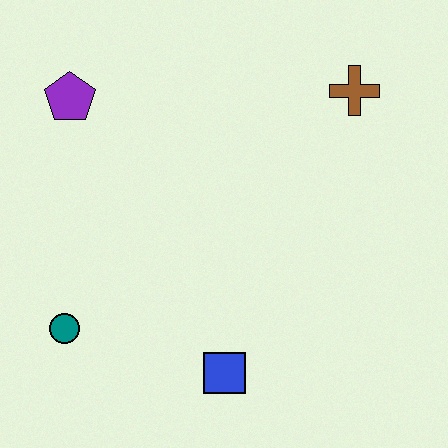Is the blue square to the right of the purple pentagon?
Yes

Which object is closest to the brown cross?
The purple pentagon is closest to the brown cross.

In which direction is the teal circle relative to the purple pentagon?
The teal circle is below the purple pentagon.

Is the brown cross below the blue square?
No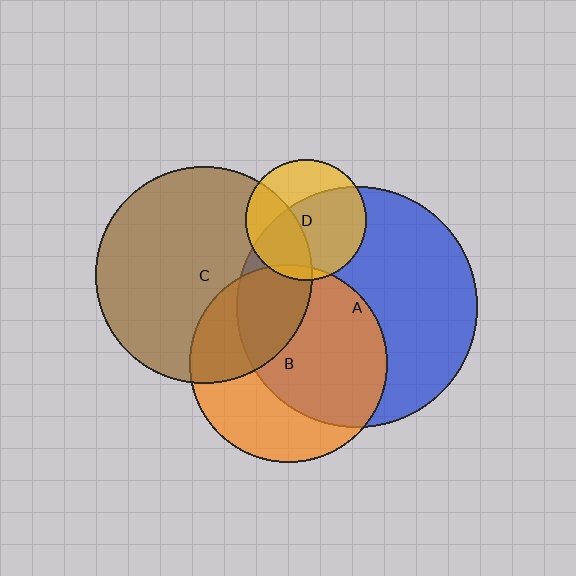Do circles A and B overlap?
Yes.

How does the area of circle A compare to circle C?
Approximately 1.2 times.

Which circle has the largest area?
Circle A (blue).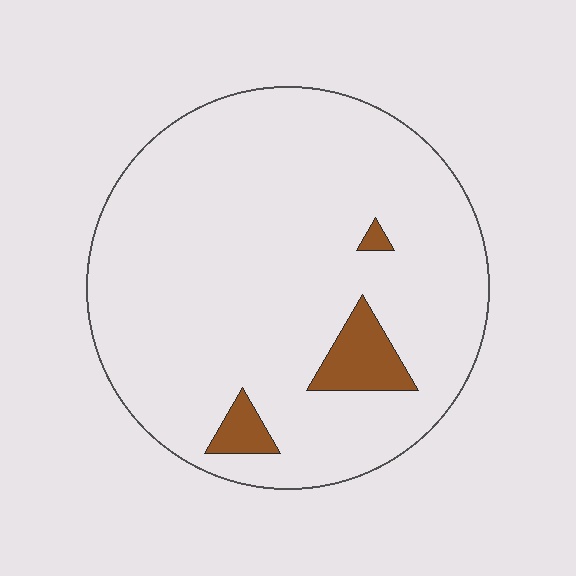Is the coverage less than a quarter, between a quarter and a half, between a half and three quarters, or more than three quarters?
Less than a quarter.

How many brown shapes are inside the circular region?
3.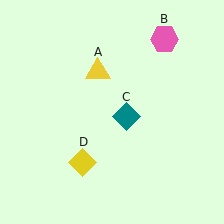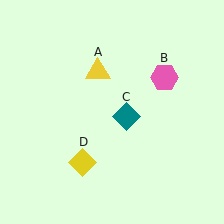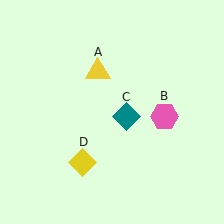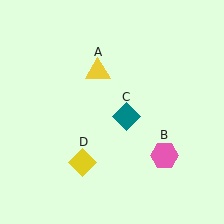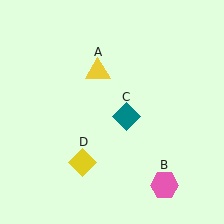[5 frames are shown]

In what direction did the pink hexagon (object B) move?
The pink hexagon (object B) moved down.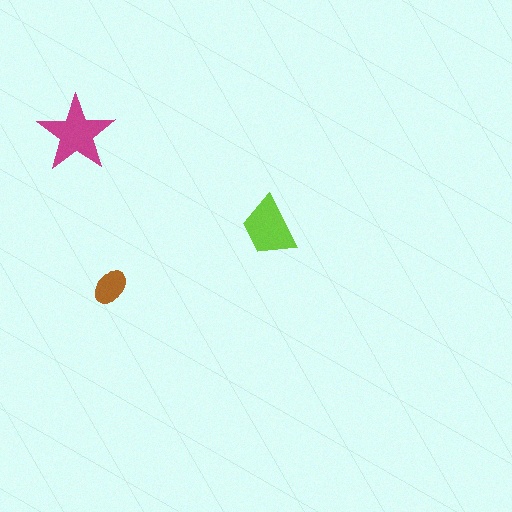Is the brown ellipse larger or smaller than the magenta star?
Smaller.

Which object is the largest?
The magenta star.